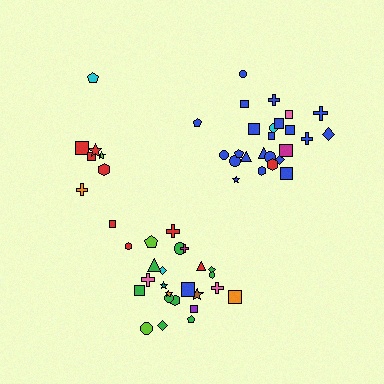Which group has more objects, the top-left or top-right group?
The top-right group.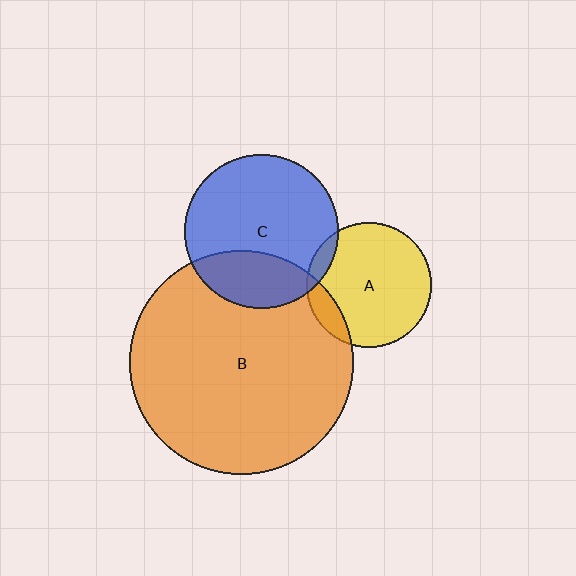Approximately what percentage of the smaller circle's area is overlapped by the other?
Approximately 10%.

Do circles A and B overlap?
Yes.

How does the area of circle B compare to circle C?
Approximately 2.1 times.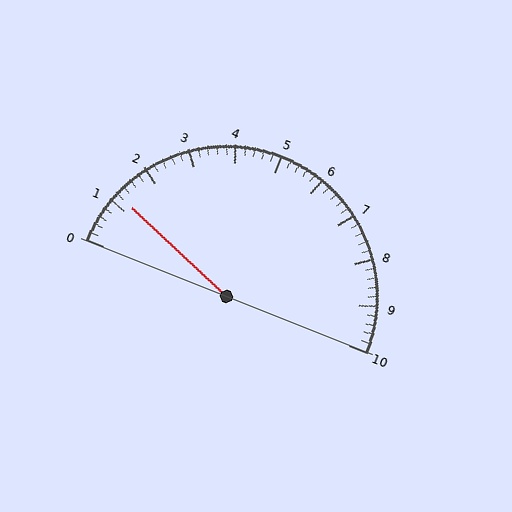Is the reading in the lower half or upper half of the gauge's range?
The reading is in the lower half of the range (0 to 10).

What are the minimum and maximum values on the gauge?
The gauge ranges from 0 to 10.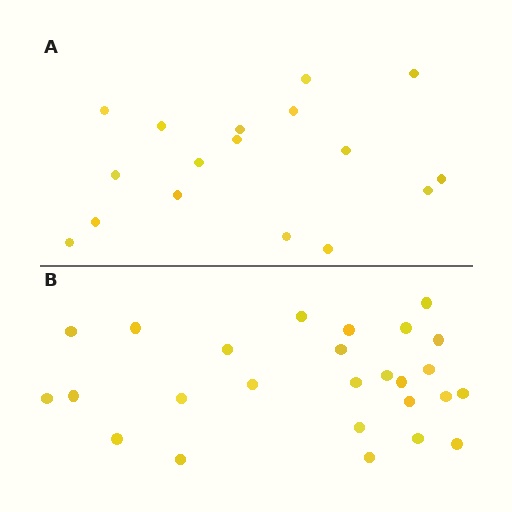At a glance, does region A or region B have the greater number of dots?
Region B (the bottom region) has more dots.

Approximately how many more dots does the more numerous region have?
Region B has roughly 8 or so more dots than region A.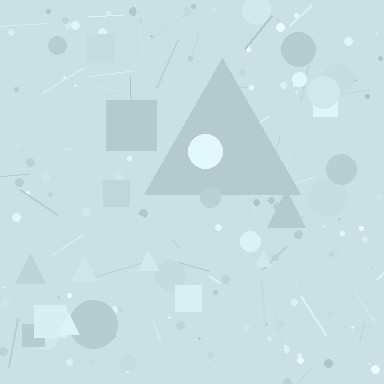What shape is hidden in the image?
A triangle is hidden in the image.